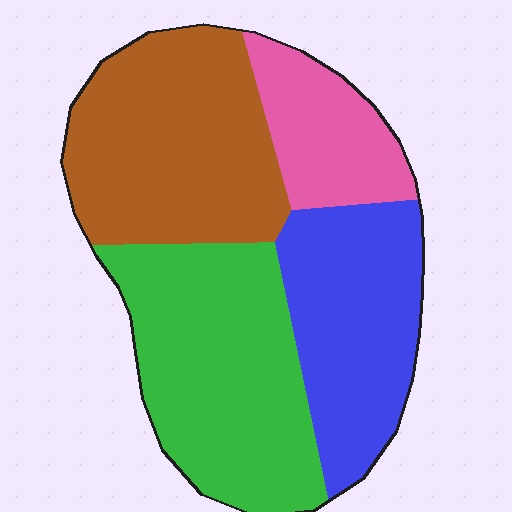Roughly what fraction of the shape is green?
Green covers 32% of the shape.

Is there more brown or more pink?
Brown.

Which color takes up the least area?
Pink, at roughly 15%.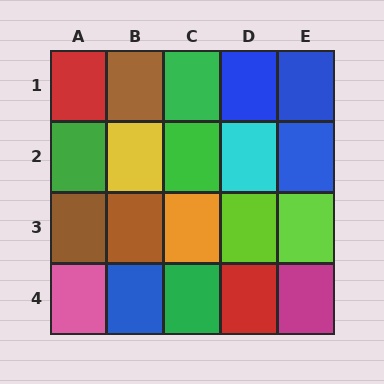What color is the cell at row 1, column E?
Blue.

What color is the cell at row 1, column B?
Brown.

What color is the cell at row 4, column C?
Green.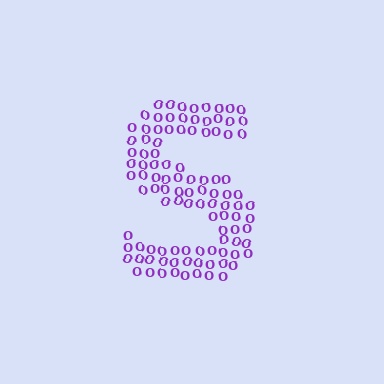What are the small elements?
The small elements are letter O's.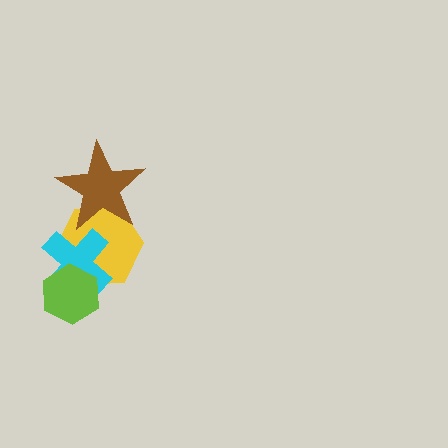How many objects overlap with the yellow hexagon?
3 objects overlap with the yellow hexagon.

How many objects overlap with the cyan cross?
2 objects overlap with the cyan cross.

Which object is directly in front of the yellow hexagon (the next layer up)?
The cyan cross is directly in front of the yellow hexagon.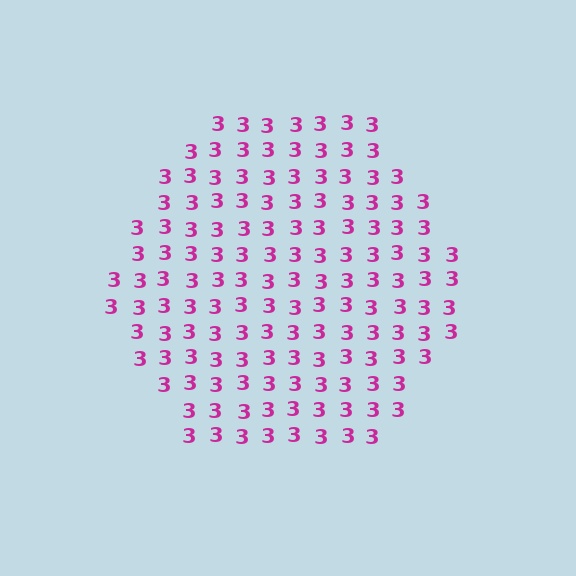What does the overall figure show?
The overall figure shows a hexagon.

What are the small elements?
The small elements are digit 3's.